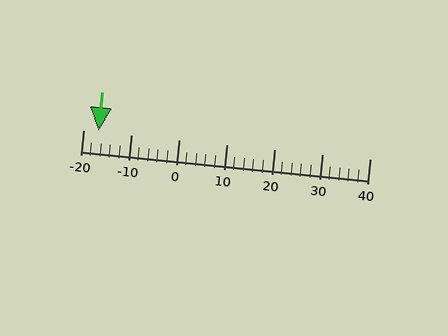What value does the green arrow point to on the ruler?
The green arrow points to approximately -17.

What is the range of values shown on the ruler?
The ruler shows values from -20 to 40.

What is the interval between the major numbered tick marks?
The major tick marks are spaced 10 units apart.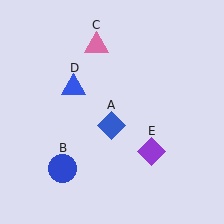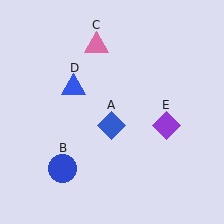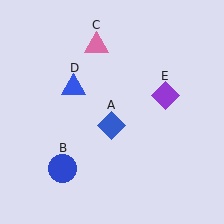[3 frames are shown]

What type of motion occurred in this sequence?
The purple diamond (object E) rotated counterclockwise around the center of the scene.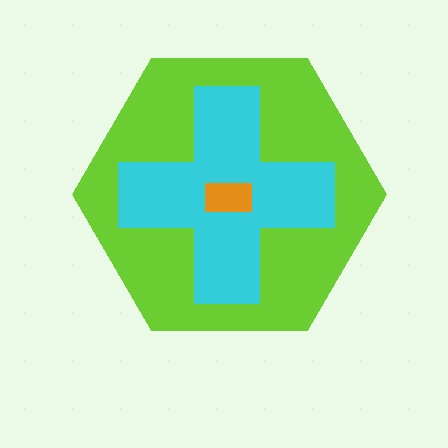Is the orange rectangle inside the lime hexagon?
Yes.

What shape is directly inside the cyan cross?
The orange rectangle.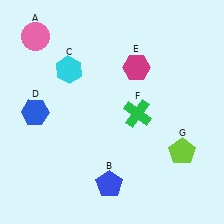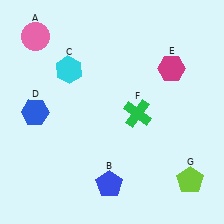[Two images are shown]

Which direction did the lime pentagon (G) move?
The lime pentagon (G) moved down.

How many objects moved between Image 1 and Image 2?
2 objects moved between the two images.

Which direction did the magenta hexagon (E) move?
The magenta hexagon (E) moved right.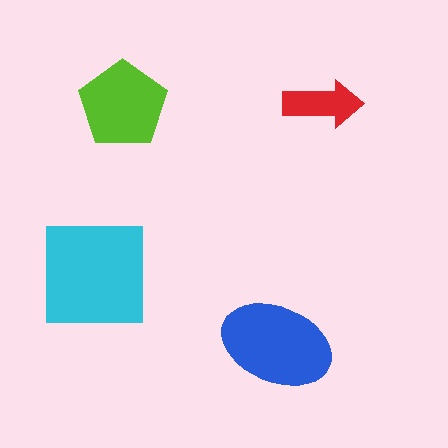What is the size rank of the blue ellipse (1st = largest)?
2nd.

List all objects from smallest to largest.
The red arrow, the lime pentagon, the blue ellipse, the cyan square.